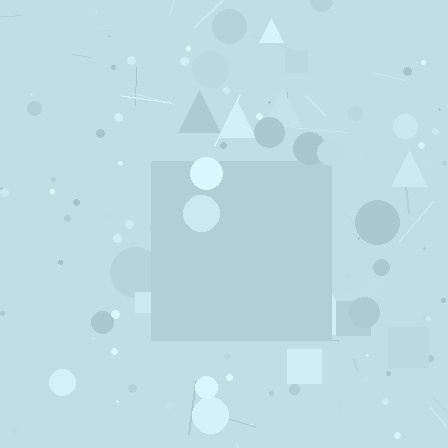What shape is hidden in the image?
A square is hidden in the image.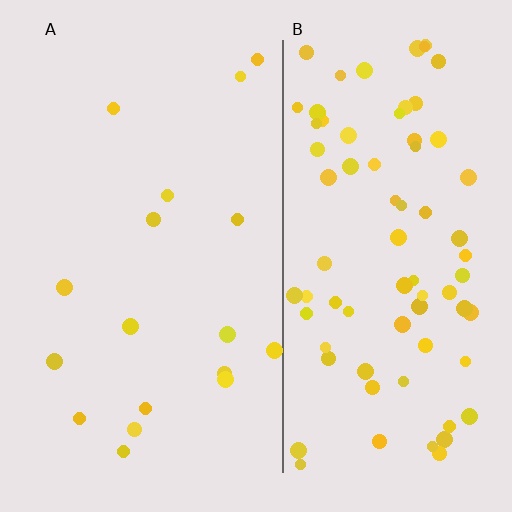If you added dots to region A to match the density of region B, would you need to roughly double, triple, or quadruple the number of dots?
Approximately quadruple.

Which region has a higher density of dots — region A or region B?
B (the right).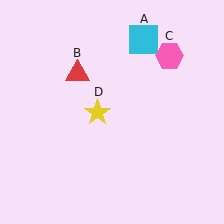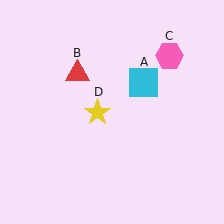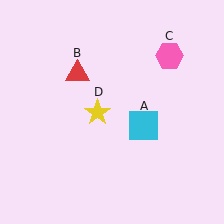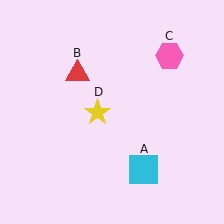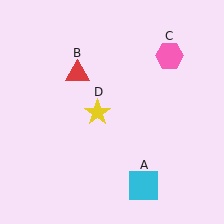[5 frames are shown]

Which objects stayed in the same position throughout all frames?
Red triangle (object B) and pink hexagon (object C) and yellow star (object D) remained stationary.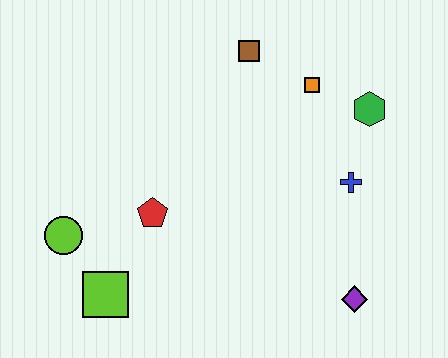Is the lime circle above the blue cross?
No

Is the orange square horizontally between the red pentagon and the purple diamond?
Yes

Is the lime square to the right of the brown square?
No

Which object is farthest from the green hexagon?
The lime circle is farthest from the green hexagon.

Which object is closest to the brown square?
The orange square is closest to the brown square.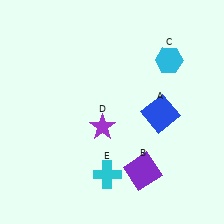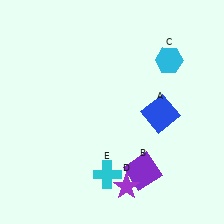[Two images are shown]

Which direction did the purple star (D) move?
The purple star (D) moved down.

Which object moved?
The purple star (D) moved down.